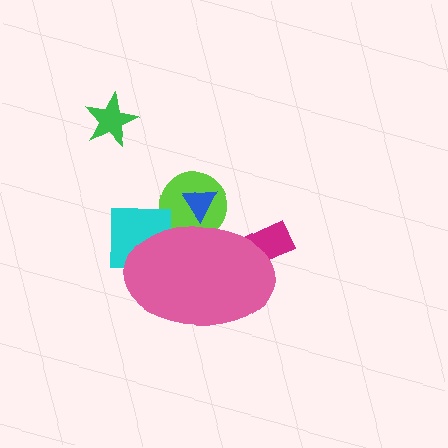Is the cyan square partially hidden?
Yes, the cyan square is partially hidden behind the pink ellipse.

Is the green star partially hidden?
No, the green star is fully visible.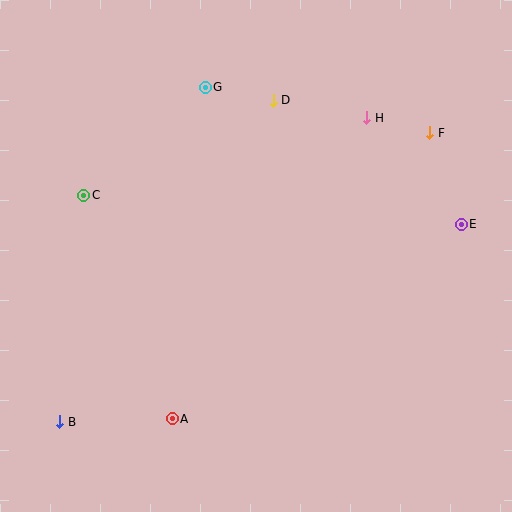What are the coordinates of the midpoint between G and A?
The midpoint between G and A is at (189, 253).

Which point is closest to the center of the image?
Point D at (273, 100) is closest to the center.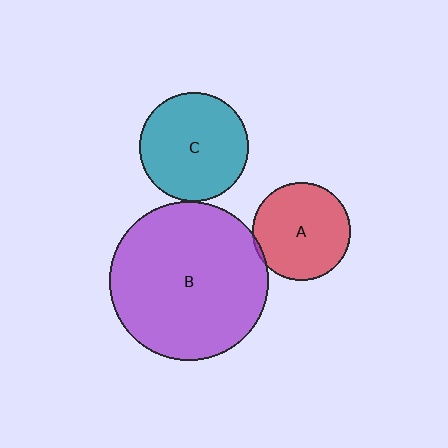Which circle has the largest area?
Circle B (purple).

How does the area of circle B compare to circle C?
Approximately 2.1 times.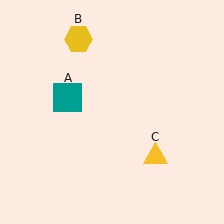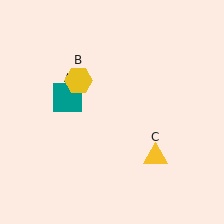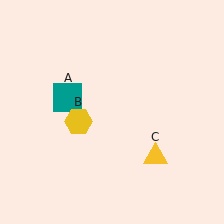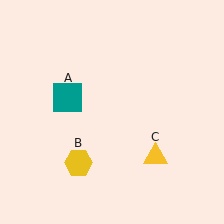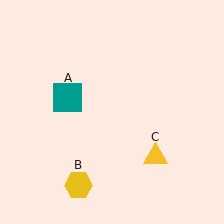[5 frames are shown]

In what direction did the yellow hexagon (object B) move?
The yellow hexagon (object B) moved down.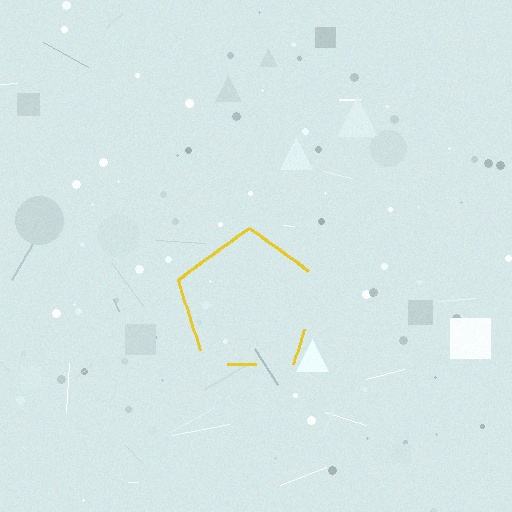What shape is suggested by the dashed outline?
The dashed outline suggests a pentagon.